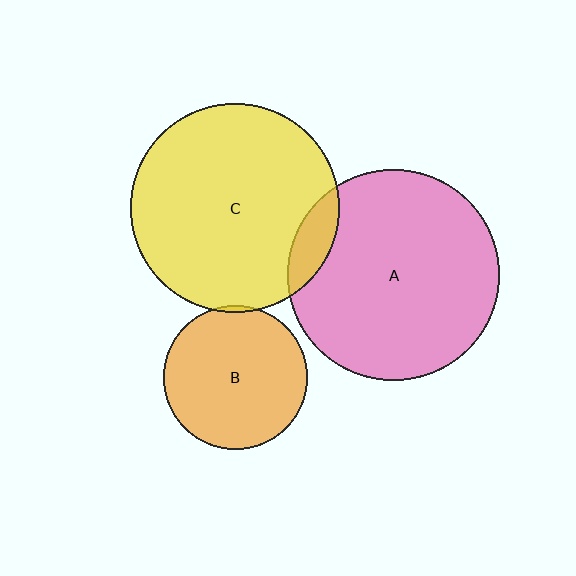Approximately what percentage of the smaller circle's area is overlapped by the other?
Approximately 10%.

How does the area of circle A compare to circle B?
Approximately 2.2 times.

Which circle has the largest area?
Circle A (pink).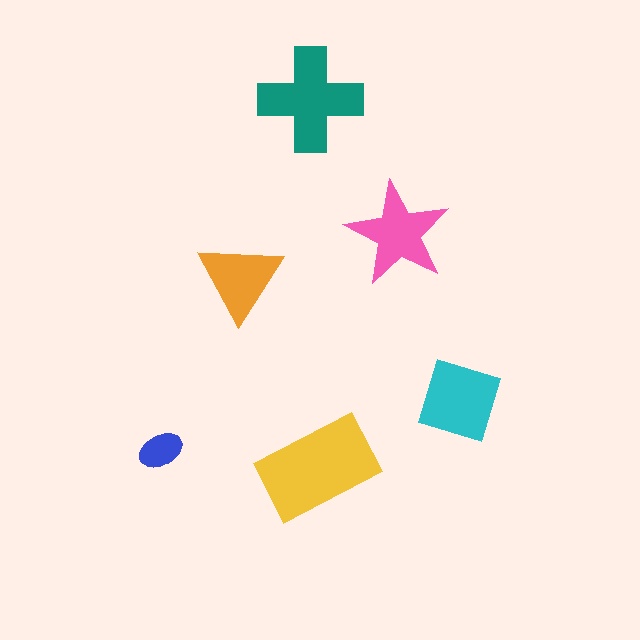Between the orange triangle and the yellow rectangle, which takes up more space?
The yellow rectangle.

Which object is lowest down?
The yellow rectangle is bottommost.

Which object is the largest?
The yellow rectangle.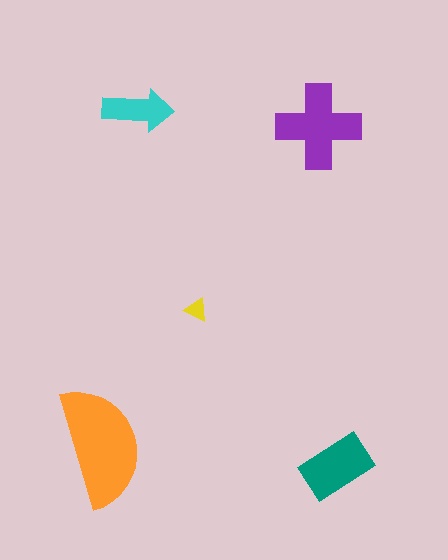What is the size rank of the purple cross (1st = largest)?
2nd.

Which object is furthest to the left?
The orange semicircle is leftmost.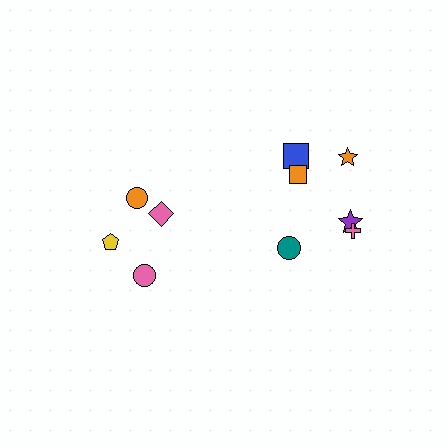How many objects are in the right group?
There are 6 objects.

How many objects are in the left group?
There are 4 objects.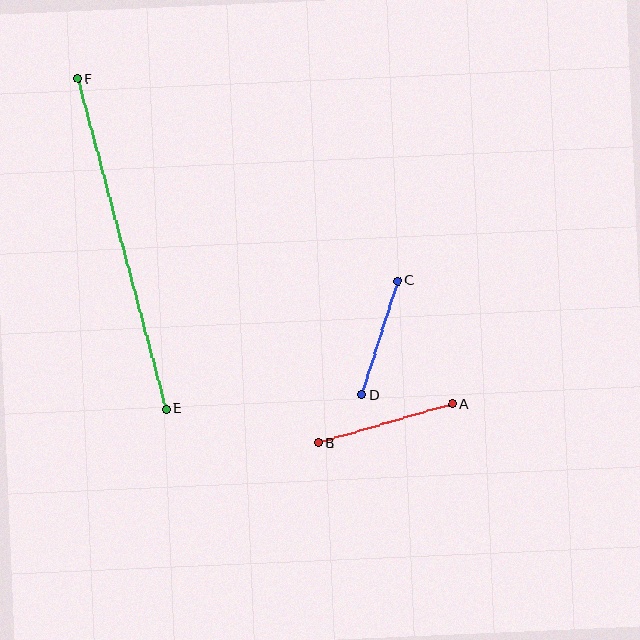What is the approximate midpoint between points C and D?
The midpoint is at approximately (380, 338) pixels.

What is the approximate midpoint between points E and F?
The midpoint is at approximately (122, 244) pixels.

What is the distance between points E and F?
The distance is approximately 341 pixels.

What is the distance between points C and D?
The distance is approximately 120 pixels.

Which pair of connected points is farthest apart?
Points E and F are farthest apart.